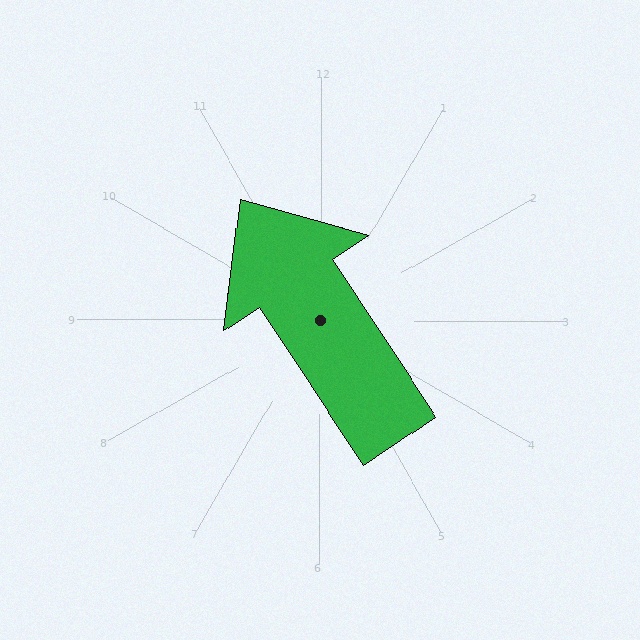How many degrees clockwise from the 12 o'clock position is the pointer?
Approximately 326 degrees.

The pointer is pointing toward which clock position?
Roughly 11 o'clock.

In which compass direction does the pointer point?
Northwest.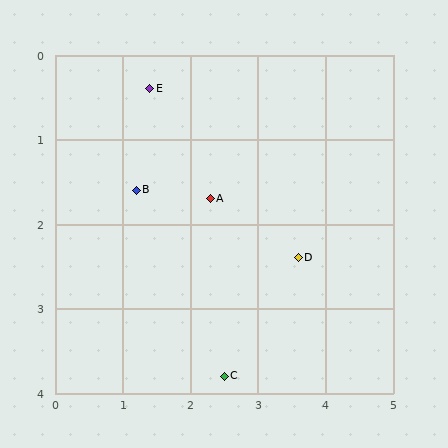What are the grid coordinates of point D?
Point D is at approximately (3.6, 2.4).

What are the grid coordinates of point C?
Point C is at approximately (2.5, 3.8).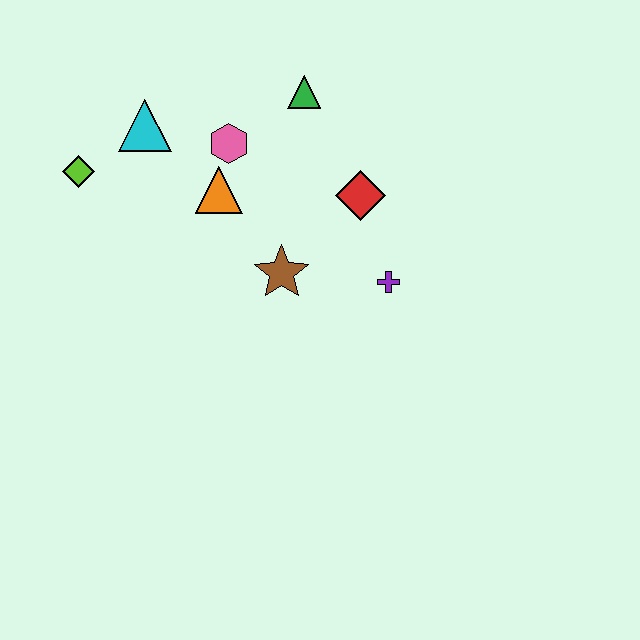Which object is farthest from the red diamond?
The lime diamond is farthest from the red diamond.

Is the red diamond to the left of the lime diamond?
No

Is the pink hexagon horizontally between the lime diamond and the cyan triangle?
No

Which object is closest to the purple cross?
The red diamond is closest to the purple cross.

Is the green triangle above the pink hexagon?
Yes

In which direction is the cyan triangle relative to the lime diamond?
The cyan triangle is to the right of the lime diamond.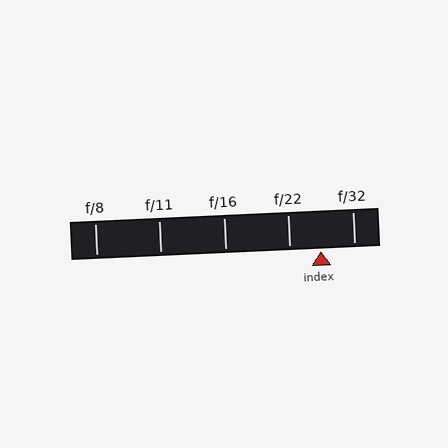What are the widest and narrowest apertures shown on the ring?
The widest aperture shown is f/8 and the narrowest is f/32.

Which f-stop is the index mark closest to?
The index mark is closest to f/22.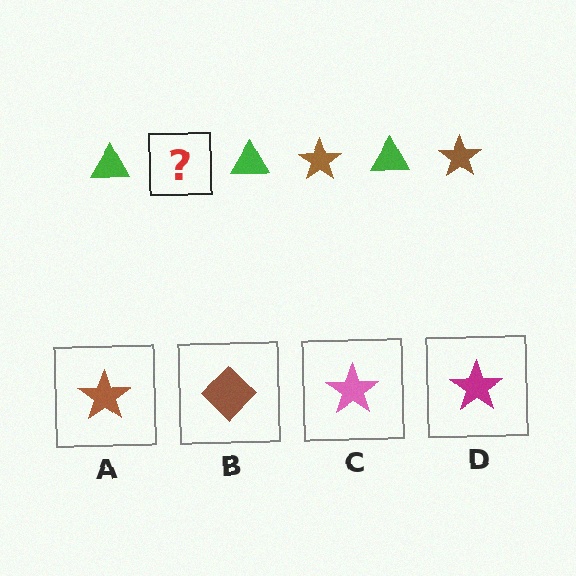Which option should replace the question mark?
Option A.